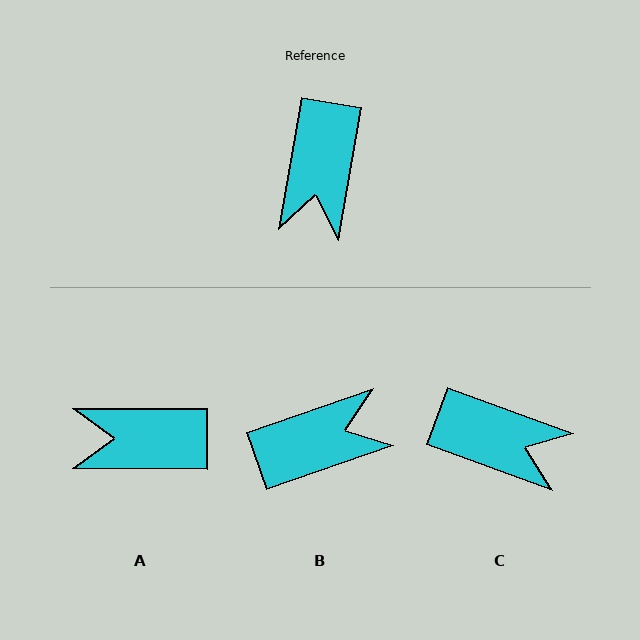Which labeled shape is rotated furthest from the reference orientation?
B, about 119 degrees away.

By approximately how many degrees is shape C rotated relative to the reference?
Approximately 80 degrees counter-clockwise.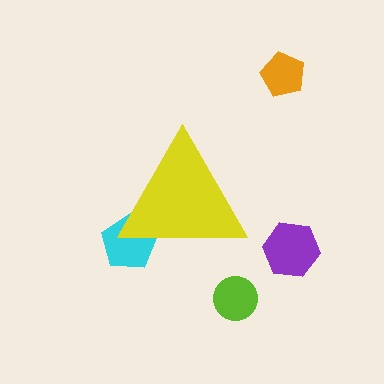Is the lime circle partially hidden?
No, the lime circle is fully visible.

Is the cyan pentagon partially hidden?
Yes, the cyan pentagon is partially hidden behind the yellow triangle.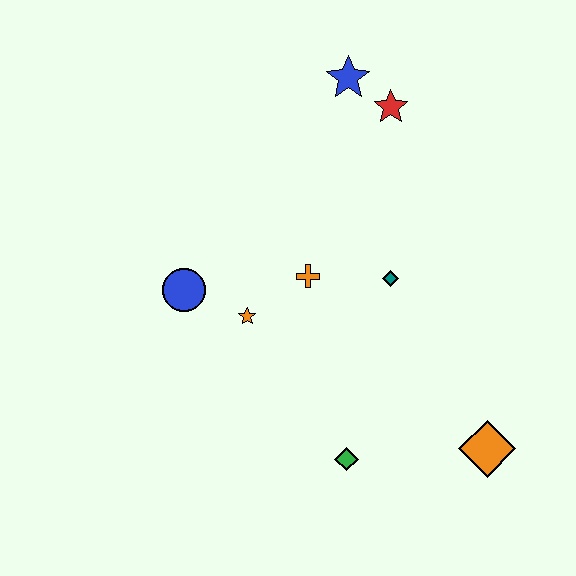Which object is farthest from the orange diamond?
The blue star is farthest from the orange diamond.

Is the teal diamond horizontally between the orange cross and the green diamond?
No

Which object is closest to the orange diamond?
The green diamond is closest to the orange diamond.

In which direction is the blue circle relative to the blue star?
The blue circle is below the blue star.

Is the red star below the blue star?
Yes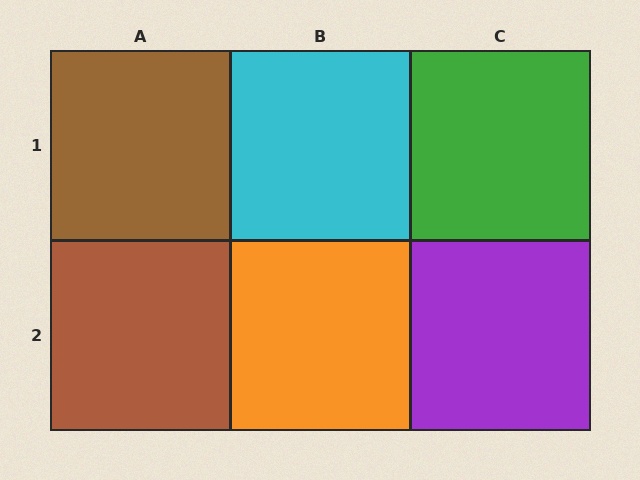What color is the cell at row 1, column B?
Cyan.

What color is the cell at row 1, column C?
Green.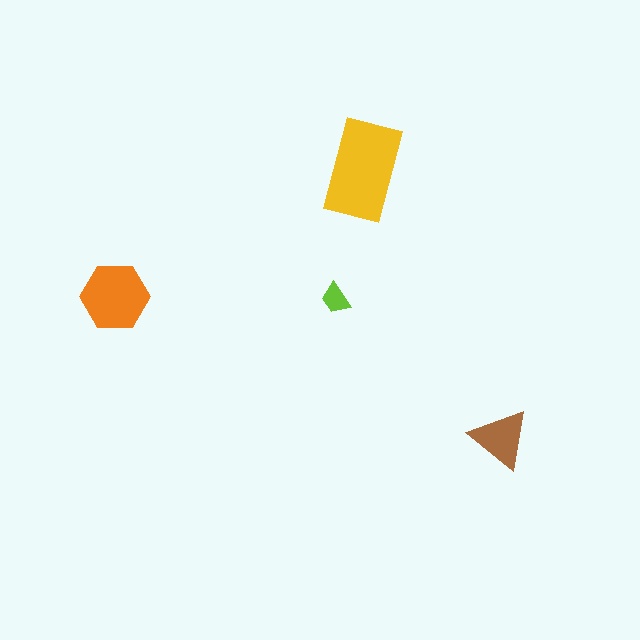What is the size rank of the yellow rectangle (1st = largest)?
1st.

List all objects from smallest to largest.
The lime trapezoid, the brown triangle, the orange hexagon, the yellow rectangle.